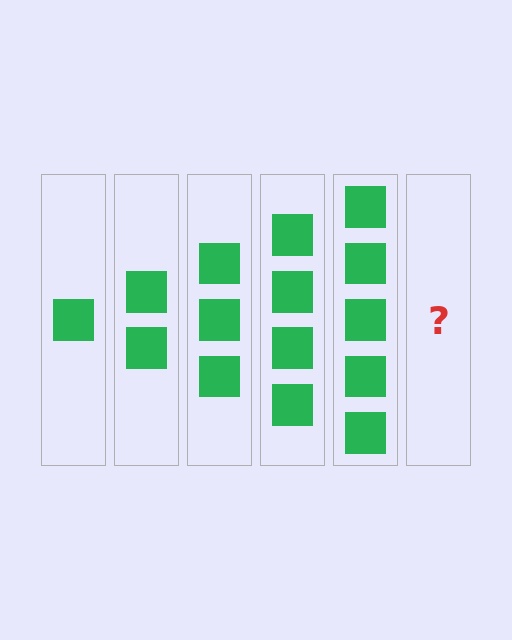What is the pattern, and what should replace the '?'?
The pattern is that each step adds one more square. The '?' should be 6 squares.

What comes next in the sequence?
The next element should be 6 squares.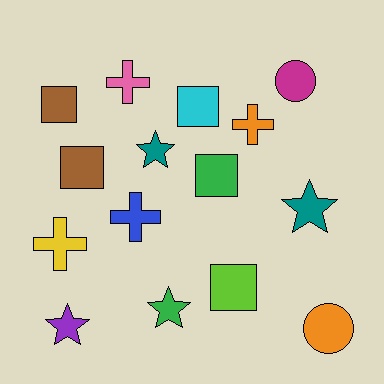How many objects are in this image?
There are 15 objects.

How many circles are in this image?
There are 2 circles.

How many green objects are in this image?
There are 2 green objects.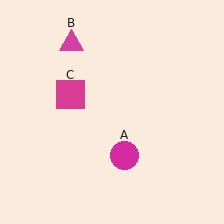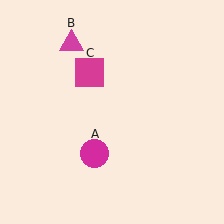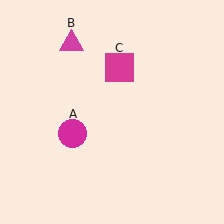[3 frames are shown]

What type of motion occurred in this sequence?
The magenta circle (object A), magenta square (object C) rotated clockwise around the center of the scene.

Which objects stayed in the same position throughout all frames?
Magenta triangle (object B) remained stationary.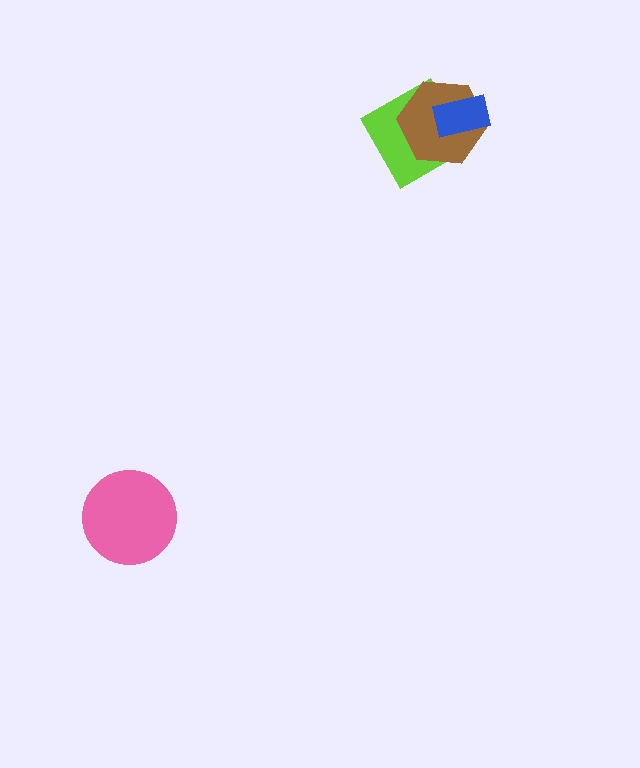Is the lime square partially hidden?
Yes, it is partially covered by another shape.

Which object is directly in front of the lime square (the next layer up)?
The brown hexagon is directly in front of the lime square.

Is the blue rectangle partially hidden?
No, no other shape covers it.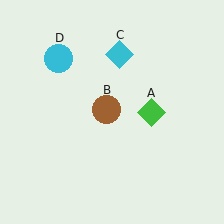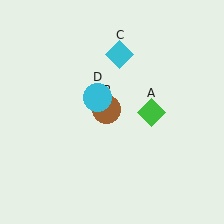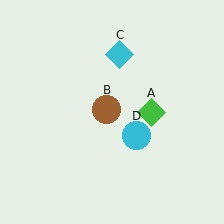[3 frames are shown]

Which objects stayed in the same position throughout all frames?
Green diamond (object A) and brown circle (object B) and cyan diamond (object C) remained stationary.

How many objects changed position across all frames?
1 object changed position: cyan circle (object D).